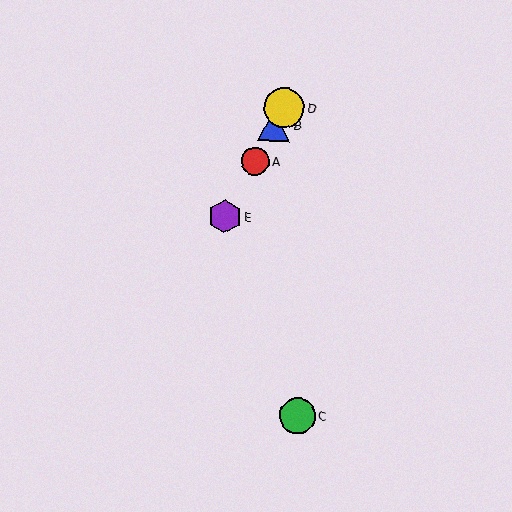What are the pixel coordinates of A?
Object A is at (255, 161).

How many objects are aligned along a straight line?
4 objects (A, B, D, E) are aligned along a straight line.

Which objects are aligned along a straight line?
Objects A, B, D, E are aligned along a straight line.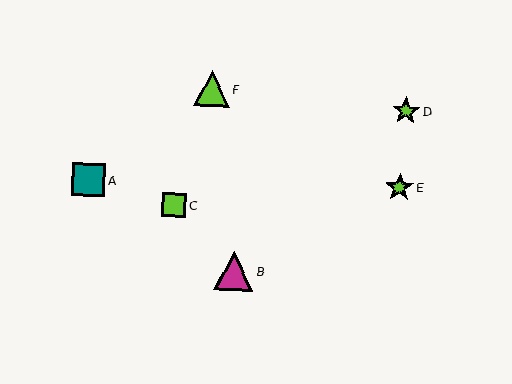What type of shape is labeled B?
Shape B is a magenta triangle.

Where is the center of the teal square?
The center of the teal square is at (88, 180).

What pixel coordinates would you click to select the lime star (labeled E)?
Click at (399, 187) to select the lime star E.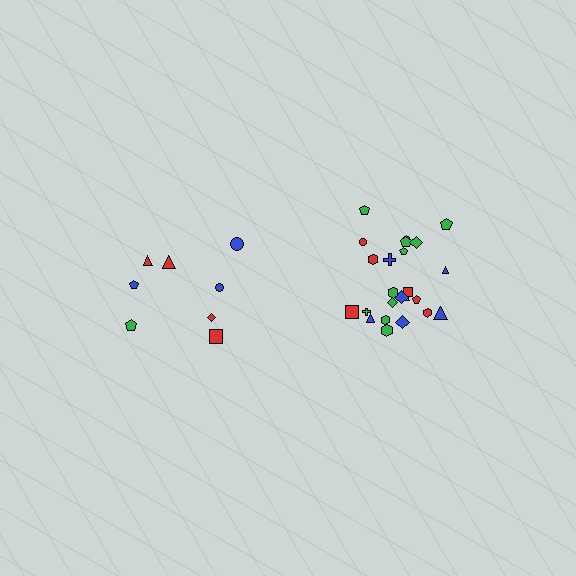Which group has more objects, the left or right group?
The right group.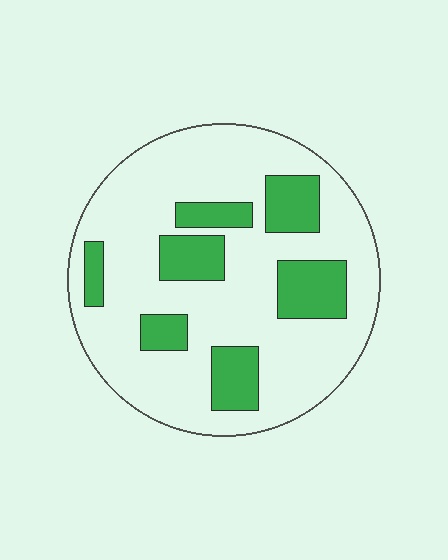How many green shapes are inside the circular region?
7.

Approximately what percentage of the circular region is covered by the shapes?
Approximately 25%.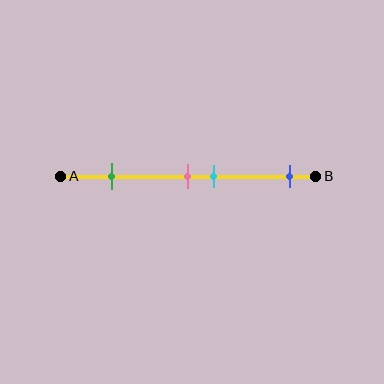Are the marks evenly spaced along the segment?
No, the marks are not evenly spaced.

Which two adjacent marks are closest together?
The pink and cyan marks are the closest adjacent pair.